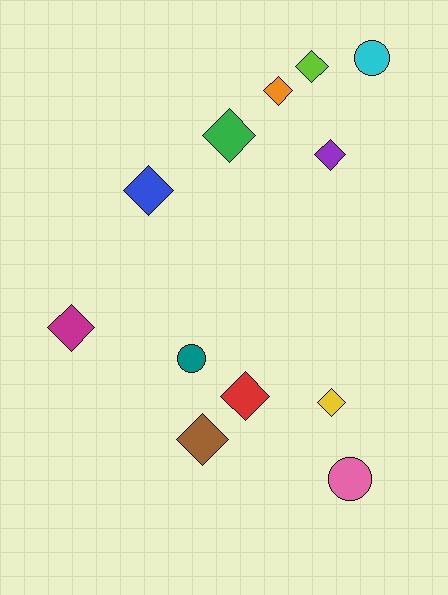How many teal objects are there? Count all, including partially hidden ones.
There is 1 teal object.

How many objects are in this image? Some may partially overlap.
There are 12 objects.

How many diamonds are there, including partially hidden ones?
There are 9 diamonds.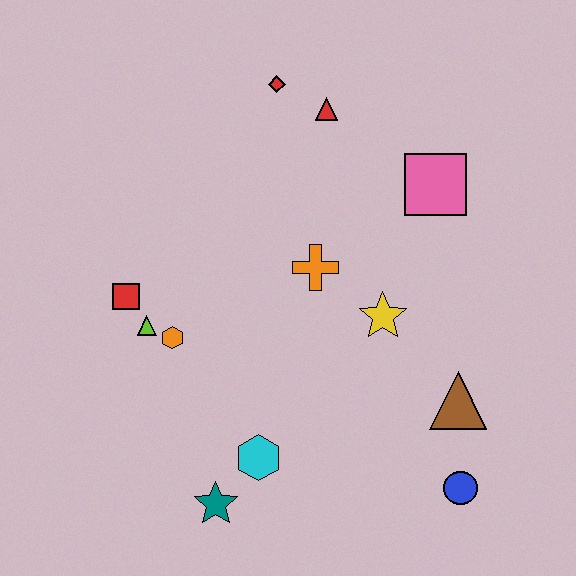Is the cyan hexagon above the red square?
No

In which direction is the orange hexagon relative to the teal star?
The orange hexagon is above the teal star.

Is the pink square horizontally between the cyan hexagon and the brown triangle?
Yes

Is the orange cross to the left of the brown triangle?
Yes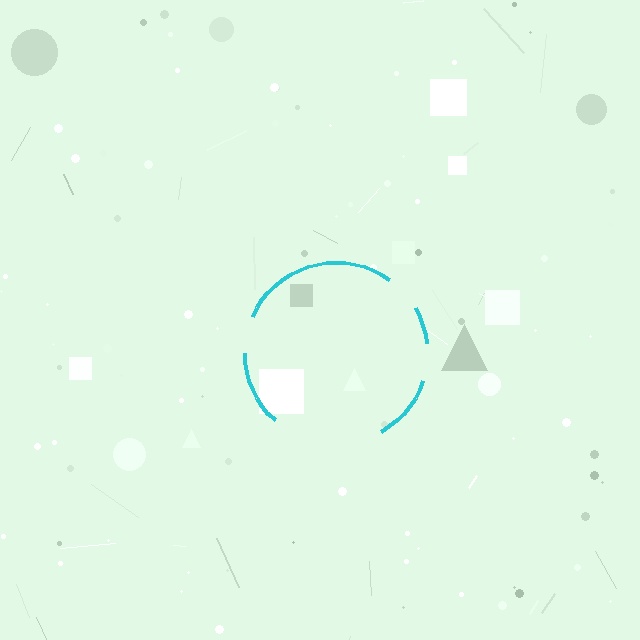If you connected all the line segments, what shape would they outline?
They would outline a circle.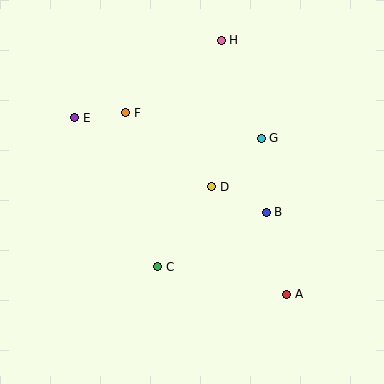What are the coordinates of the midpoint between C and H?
The midpoint between C and H is at (189, 153).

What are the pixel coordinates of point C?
Point C is at (158, 267).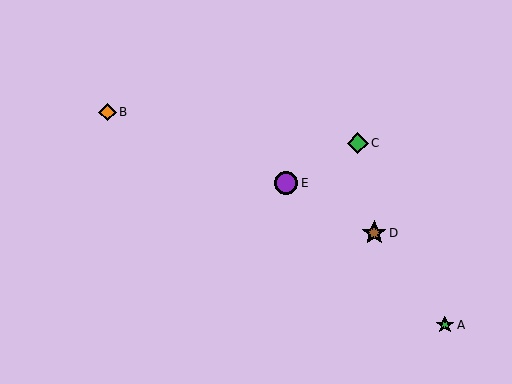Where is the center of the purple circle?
The center of the purple circle is at (286, 183).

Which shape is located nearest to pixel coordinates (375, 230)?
The brown star (labeled D) at (374, 233) is nearest to that location.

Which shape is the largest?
The brown star (labeled D) is the largest.